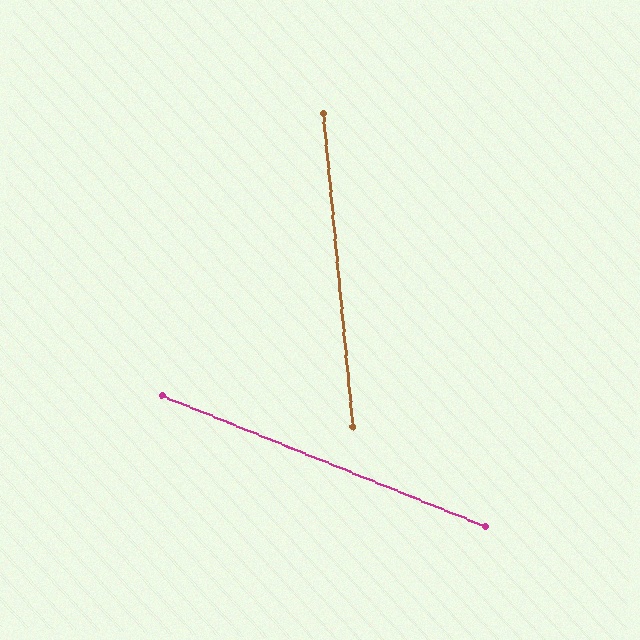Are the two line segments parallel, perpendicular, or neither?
Neither parallel nor perpendicular — they differ by about 63°.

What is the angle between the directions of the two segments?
Approximately 63 degrees.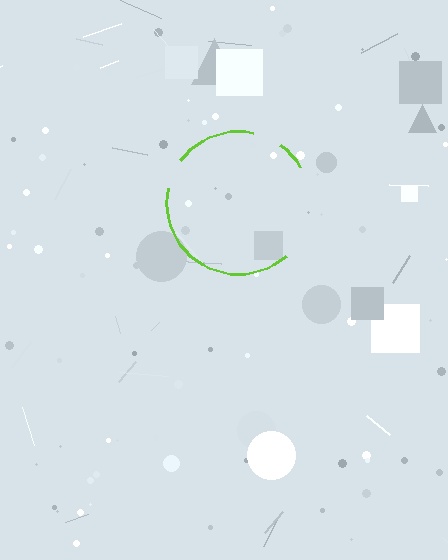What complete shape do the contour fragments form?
The contour fragments form a circle.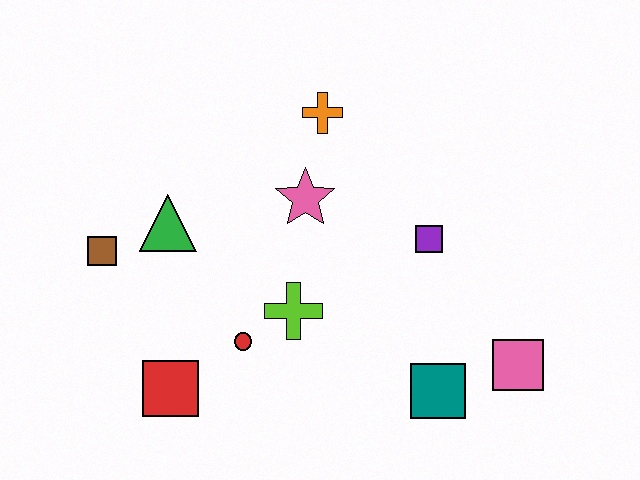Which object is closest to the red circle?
The lime cross is closest to the red circle.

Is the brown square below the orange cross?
Yes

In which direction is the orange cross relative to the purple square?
The orange cross is above the purple square.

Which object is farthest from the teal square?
The brown square is farthest from the teal square.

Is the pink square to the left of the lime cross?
No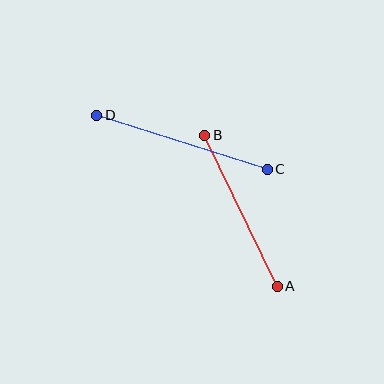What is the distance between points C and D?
The distance is approximately 179 pixels.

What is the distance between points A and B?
The distance is approximately 168 pixels.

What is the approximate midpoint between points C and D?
The midpoint is at approximately (182, 142) pixels.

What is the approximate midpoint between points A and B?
The midpoint is at approximately (241, 211) pixels.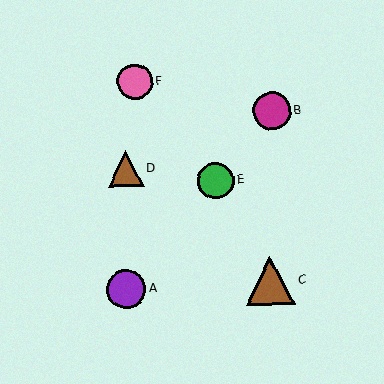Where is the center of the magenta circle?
The center of the magenta circle is at (272, 111).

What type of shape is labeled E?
Shape E is a green circle.